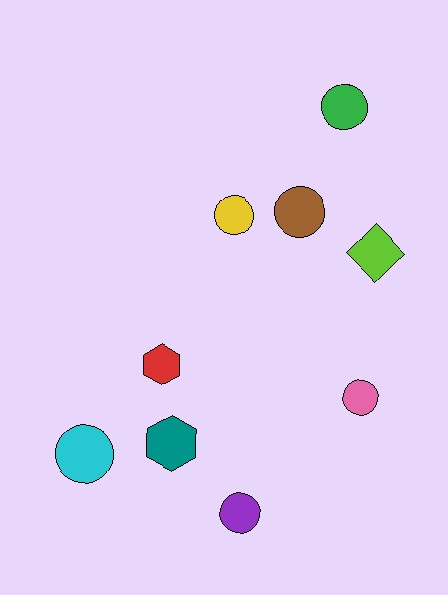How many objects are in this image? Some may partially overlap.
There are 9 objects.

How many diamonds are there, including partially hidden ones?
There is 1 diamond.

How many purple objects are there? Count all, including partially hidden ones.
There is 1 purple object.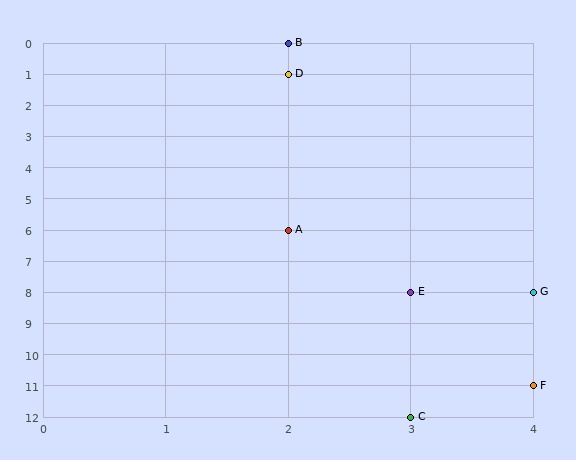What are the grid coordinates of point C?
Point C is at grid coordinates (3, 12).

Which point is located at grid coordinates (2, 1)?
Point D is at (2, 1).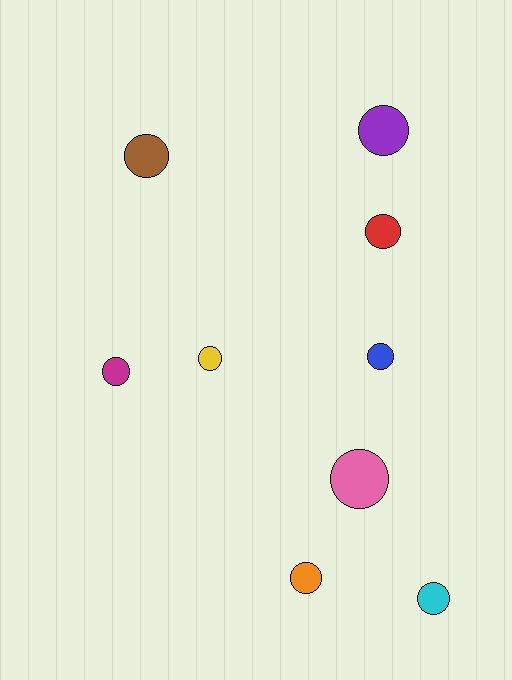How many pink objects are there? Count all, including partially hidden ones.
There is 1 pink object.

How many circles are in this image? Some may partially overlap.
There are 9 circles.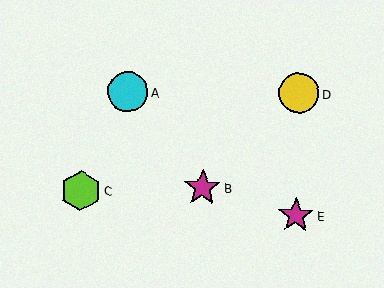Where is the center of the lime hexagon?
The center of the lime hexagon is at (81, 191).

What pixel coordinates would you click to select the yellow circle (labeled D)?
Click at (299, 93) to select the yellow circle D.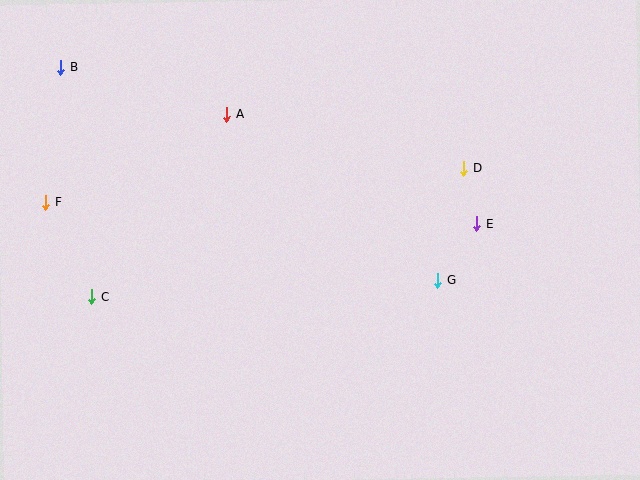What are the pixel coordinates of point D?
Point D is at (464, 168).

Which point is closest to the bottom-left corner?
Point C is closest to the bottom-left corner.